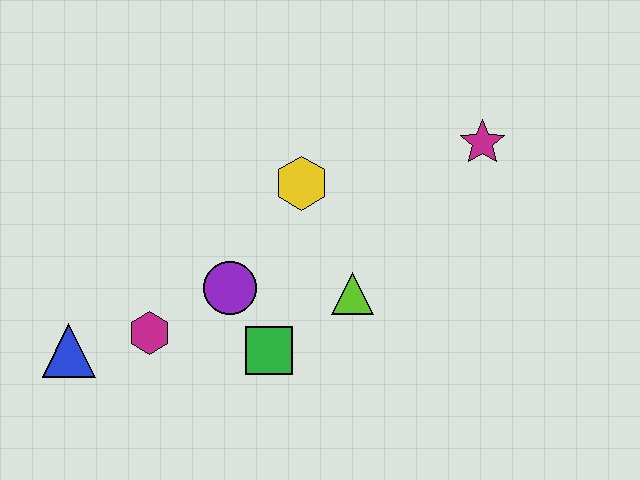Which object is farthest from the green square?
The magenta star is farthest from the green square.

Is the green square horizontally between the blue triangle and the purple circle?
No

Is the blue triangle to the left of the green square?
Yes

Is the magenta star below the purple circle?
No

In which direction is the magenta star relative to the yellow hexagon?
The magenta star is to the right of the yellow hexagon.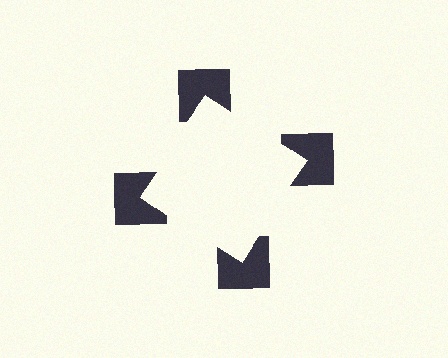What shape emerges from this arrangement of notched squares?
An illusory square — its edges are inferred from the aligned wedge cuts in the notched squares, not physically drawn.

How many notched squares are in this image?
There are 4 — one at each vertex of the illusory square.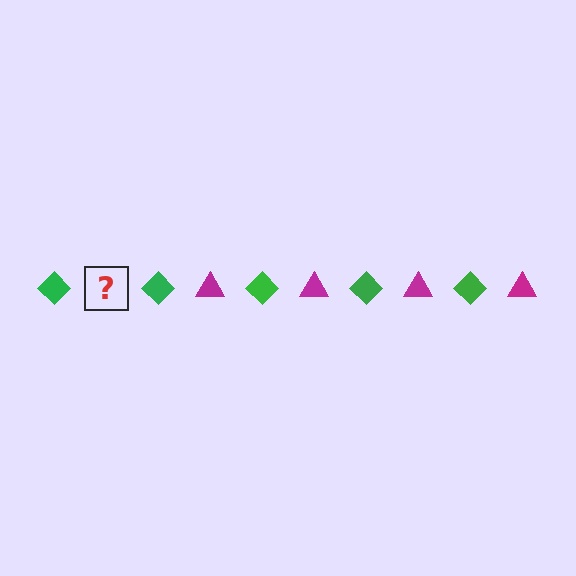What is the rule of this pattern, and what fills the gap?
The rule is that the pattern alternates between green diamond and magenta triangle. The gap should be filled with a magenta triangle.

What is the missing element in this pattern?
The missing element is a magenta triangle.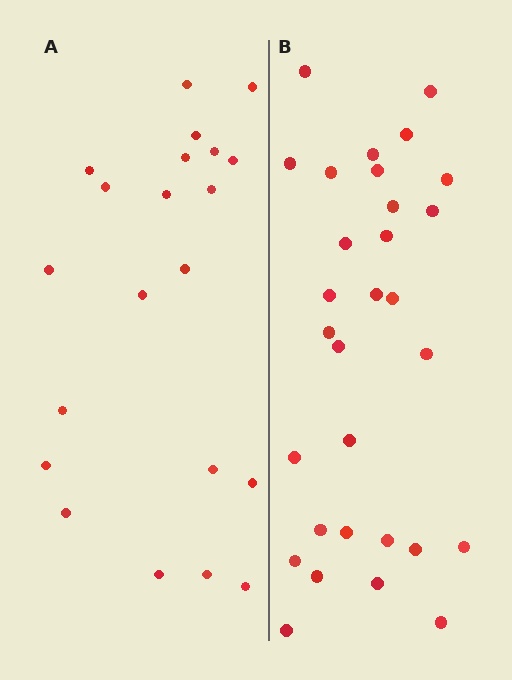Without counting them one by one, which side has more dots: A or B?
Region B (the right region) has more dots.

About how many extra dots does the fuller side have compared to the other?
Region B has roughly 8 or so more dots than region A.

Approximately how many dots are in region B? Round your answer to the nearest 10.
About 30 dots.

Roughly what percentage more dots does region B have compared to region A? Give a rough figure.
About 45% more.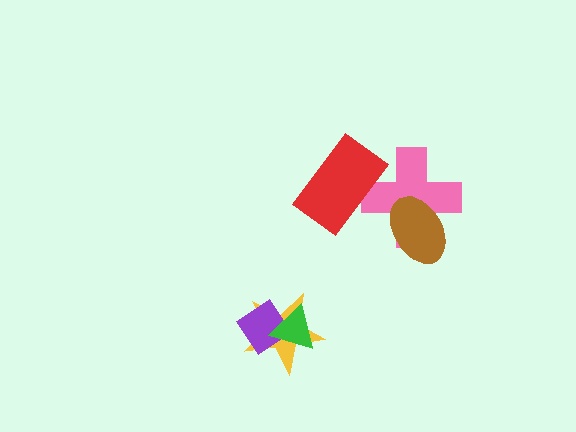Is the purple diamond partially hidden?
Yes, it is partially covered by another shape.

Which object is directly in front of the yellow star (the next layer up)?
The purple diamond is directly in front of the yellow star.